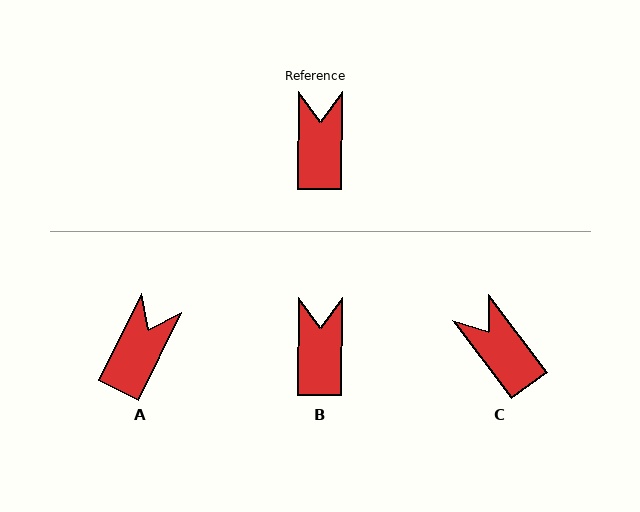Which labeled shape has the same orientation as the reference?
B.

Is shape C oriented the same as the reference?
No, it is off by about 38 degrees.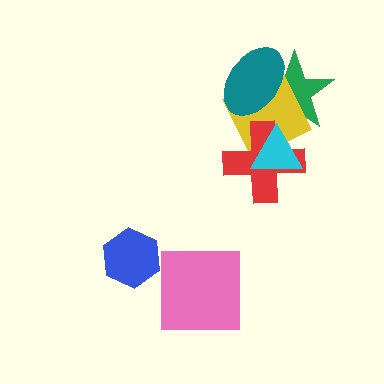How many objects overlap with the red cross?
2 objects overlap with the red cross.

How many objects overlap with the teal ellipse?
2 objects overlap with the teal ellipse.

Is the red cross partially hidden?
Yes, it is partially covered by another shape.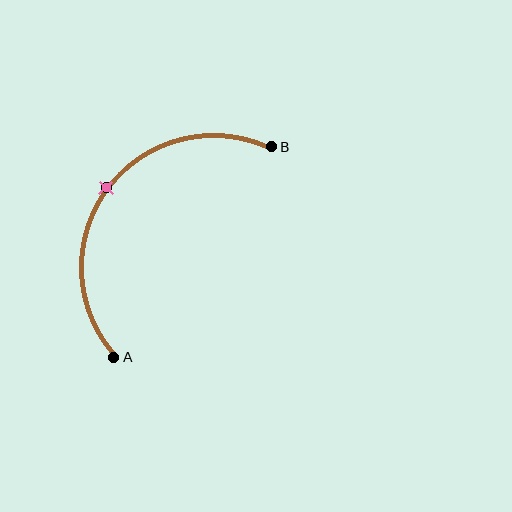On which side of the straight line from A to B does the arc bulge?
The arc bulges above and to the left of the straight line connecting A and B.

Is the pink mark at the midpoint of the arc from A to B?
Yes. The pink mark lies on the arc at equal arc-length from both A and B — it is the arc midpoint.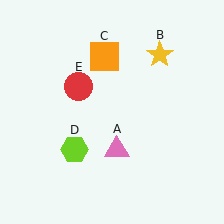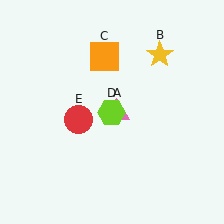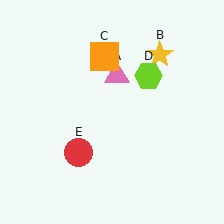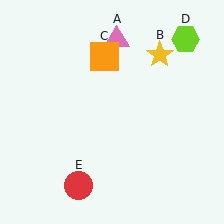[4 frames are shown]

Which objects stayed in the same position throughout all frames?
Yellow star (object B) and orange square (object C) remained stationary.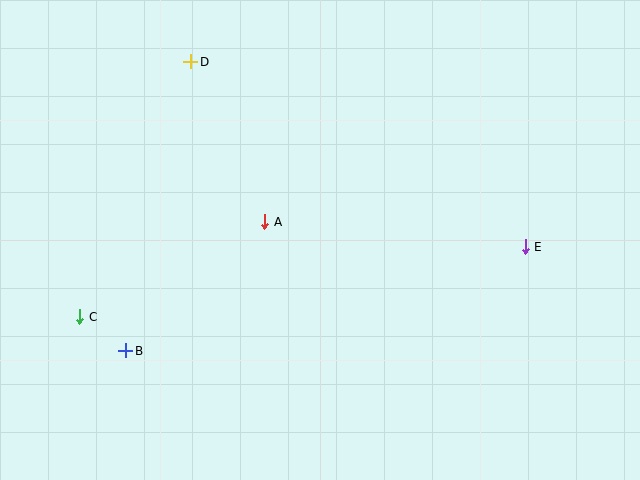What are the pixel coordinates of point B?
Point B is at (126, 351).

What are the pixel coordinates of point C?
Point C is at (80, 317).